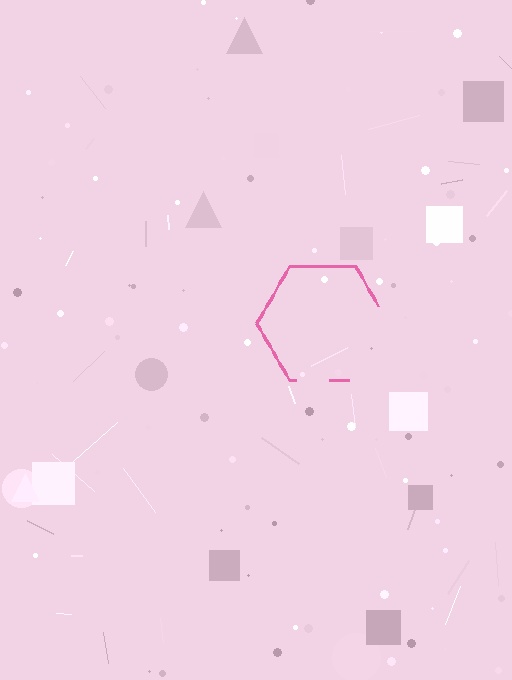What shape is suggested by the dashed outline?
The dashed outline suggests a hexagon.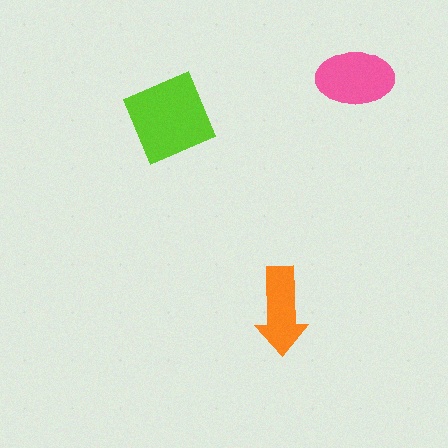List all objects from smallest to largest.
The orange arrow, the pink ellipse, the lime square.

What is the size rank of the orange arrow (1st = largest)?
3rd.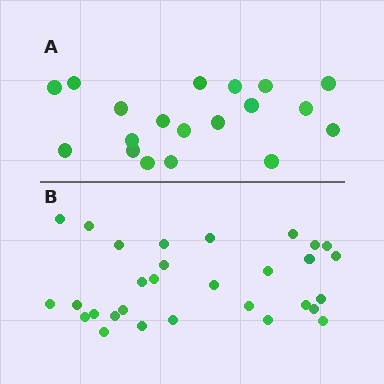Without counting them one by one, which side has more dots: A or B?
Region B (the bottom region) has more dots.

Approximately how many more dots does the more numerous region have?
Region B has roughly 12 or so more dots than region A.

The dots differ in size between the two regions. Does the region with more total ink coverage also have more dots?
No. Region A has more total ink coverage because its dots are larger, but region B actually contains more individual dots. Total area can be misleading — the number of items is what matters here.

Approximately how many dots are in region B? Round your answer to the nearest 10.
About 30 dots.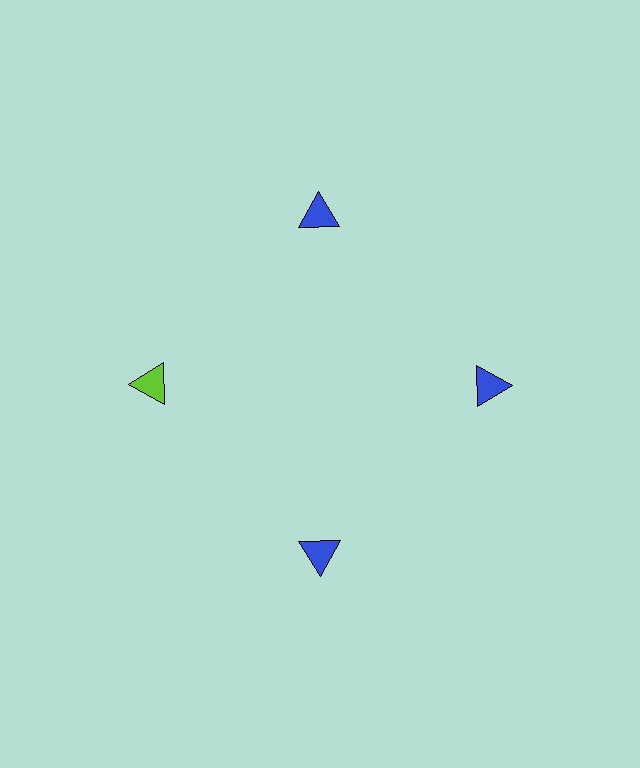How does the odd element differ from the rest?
It has a different color: lime instead of blue.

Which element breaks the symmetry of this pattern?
The lime triangle at roughly the 9 o'clock position breaks the symmetry. All other shapes are blue triangles.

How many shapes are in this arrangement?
There are 4 shapes arranged in a ring pattern.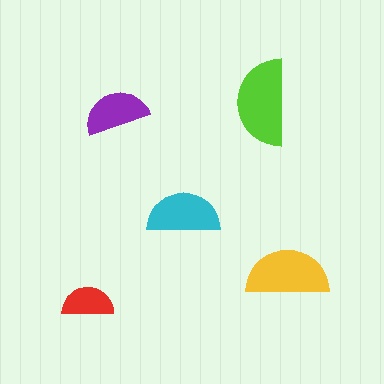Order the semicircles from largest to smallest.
the lime one, the yellow one, the cyan one, the purple one, the red one.